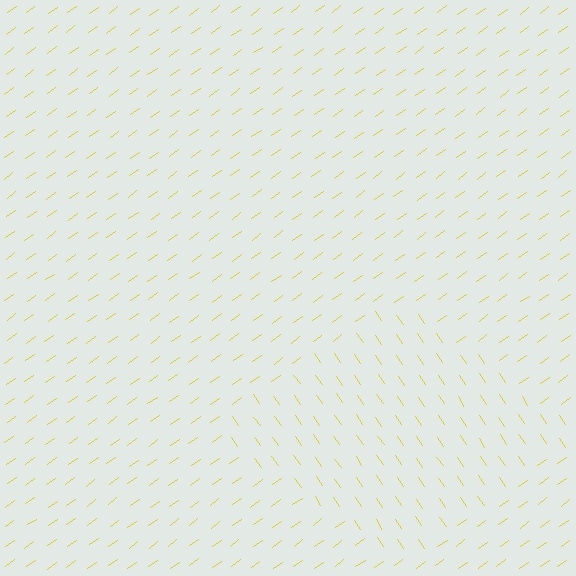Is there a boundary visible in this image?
Yes, there is a texture boundary formed by a change in line orientation.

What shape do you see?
I see a diamond.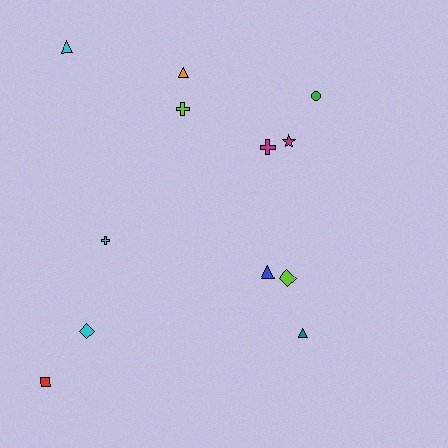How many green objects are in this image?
There is 1 green object.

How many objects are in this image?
There are 12 objects.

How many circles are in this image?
There is 1 circle.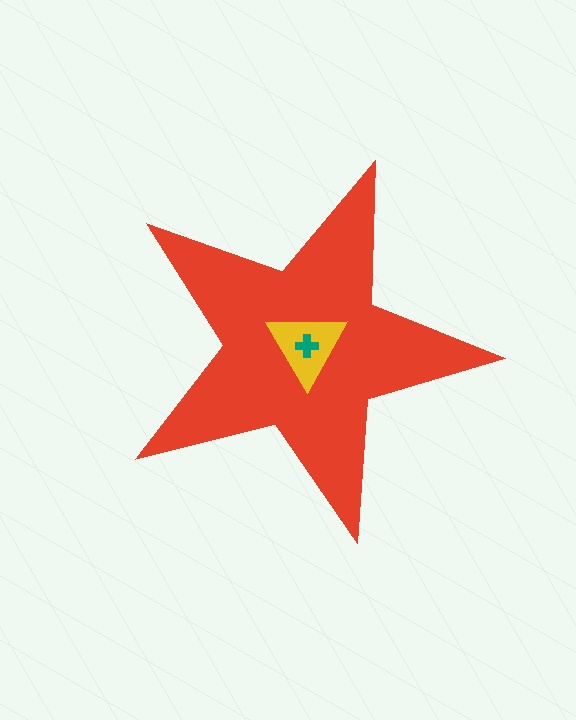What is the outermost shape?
The red star.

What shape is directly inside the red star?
The yellow triangle.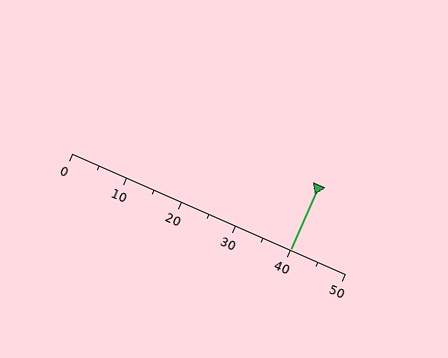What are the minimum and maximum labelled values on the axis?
The axis runs from 0 to 50.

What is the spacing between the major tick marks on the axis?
The major ticks are spaced 10 apart.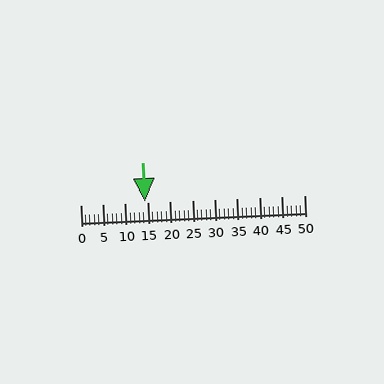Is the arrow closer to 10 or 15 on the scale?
The arrow is closer to 15.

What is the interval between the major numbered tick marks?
The major tick marks are spaced 5 units apart.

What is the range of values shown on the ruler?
The ruler shows values from 0 to 50.